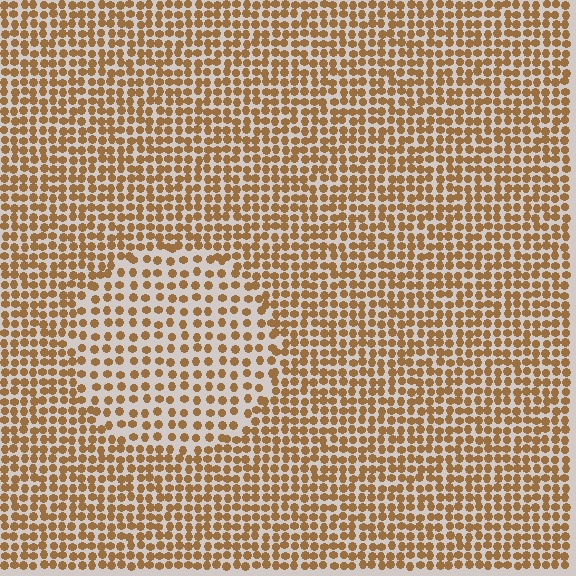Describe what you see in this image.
The image contains small brown elements arranged at two different densities. A circle-shaped region is visible where the elements are less densely packed than the surrounding area.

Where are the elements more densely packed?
The elements are more densely packed outside the circle boundary.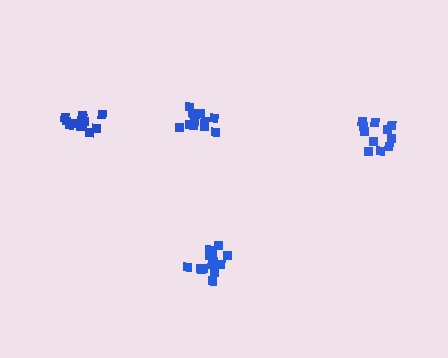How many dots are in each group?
Group 1: 11 dots, Group 2: 14 dots, Group 3: 11 dots, Group 4: 13 dots (49 total).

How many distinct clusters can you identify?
There are 4 distinct clusters.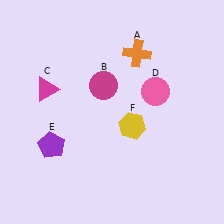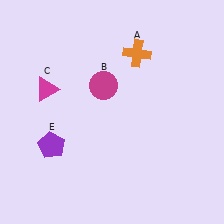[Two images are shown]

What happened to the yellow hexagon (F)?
The yellow hexagon (F) was removed in Image 2. It was in the bottom-right area of Image 1.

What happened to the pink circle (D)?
The pink circle (D) was removed in Image 2. It was in the top-right area of Image 1.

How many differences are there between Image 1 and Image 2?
There are 2 differences between the two images.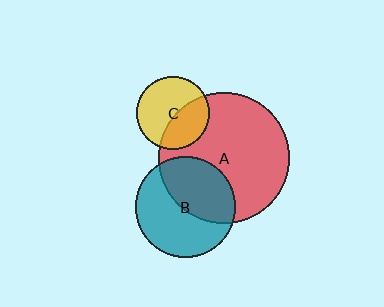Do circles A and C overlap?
Yes.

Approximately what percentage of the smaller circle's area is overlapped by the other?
Approximately 40%.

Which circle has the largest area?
Circle A (red).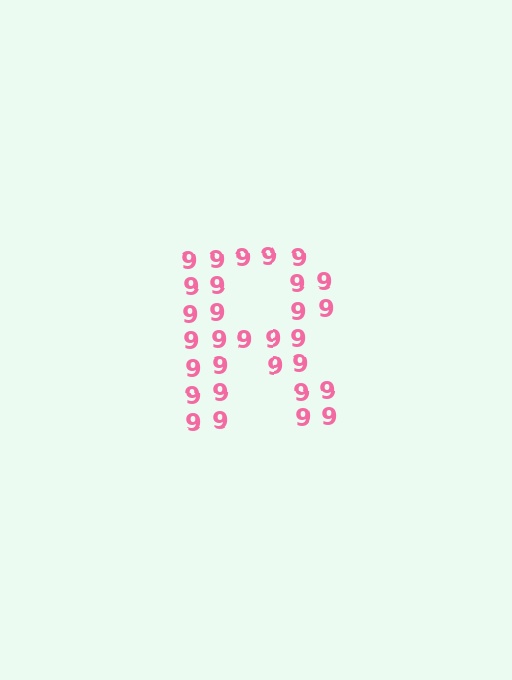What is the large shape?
The large shape is the letter R.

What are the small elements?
The small elements are digit 9's.